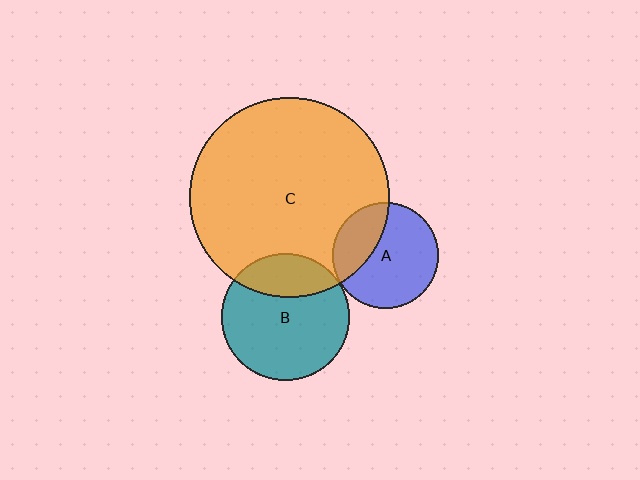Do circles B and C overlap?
Yes.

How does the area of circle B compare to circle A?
Approximately 1.4 times.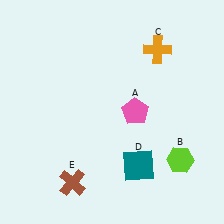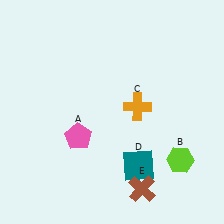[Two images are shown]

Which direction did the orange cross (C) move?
The orange cross (C) moved down.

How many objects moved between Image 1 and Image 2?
3 objects moved between the two images.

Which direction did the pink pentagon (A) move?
The pink pentagon (A) moved left.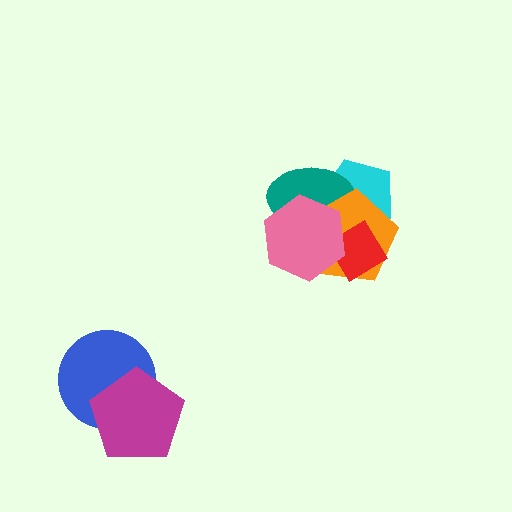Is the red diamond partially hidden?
Yes, it is partially covered by another shape.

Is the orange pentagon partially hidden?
Yes, it is partially covered by another shape.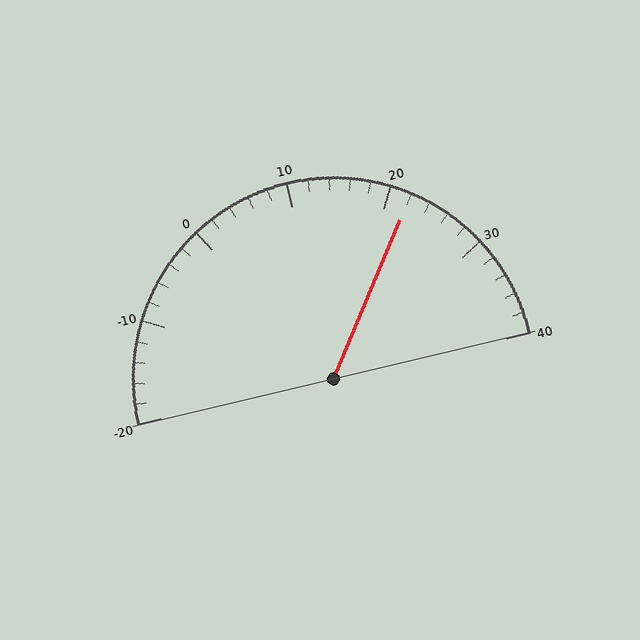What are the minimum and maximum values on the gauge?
The gauge ranges from -20 to 40.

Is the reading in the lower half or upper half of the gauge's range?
The reading is in the upper half of the range (-20 to 40).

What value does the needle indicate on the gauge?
The needle indicates approximately 22.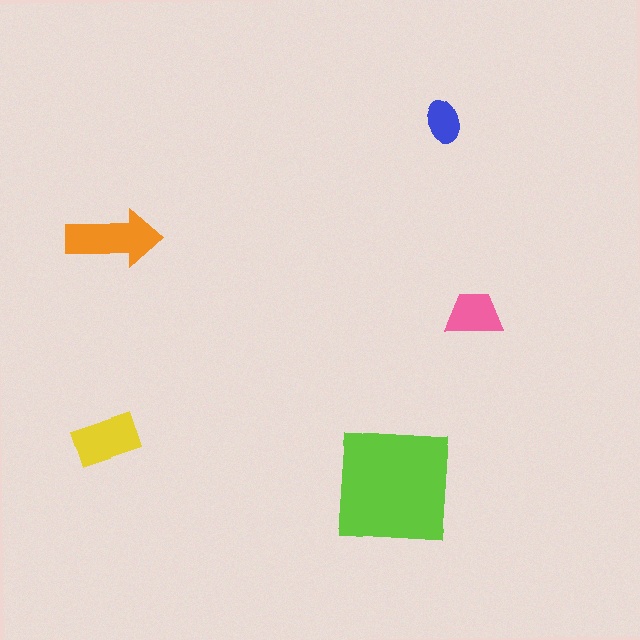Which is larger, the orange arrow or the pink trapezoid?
The orange arrow.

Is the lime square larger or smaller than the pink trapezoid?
Larger.